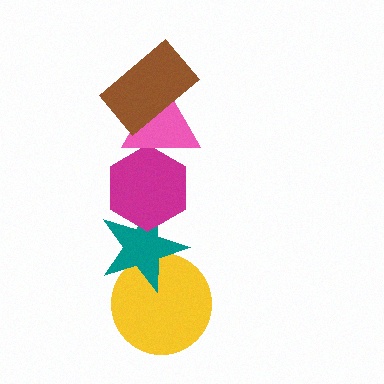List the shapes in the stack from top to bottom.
From top to bottom: the brown rectangle, the pink triangle, the magenta hexagon, the teal star, the yellow circle.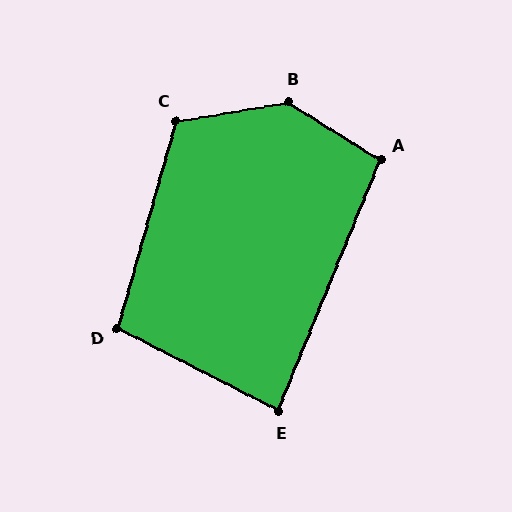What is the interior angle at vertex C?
Approximately 115 degrees (obtuse).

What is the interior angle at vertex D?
Approximately 101 degrees (obtuse).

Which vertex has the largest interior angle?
B, at approximately 138 degrees.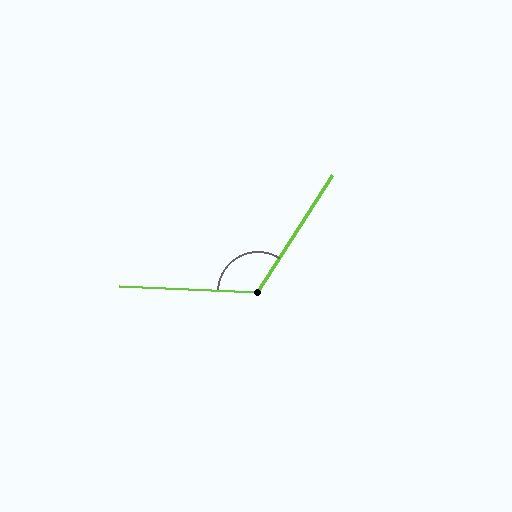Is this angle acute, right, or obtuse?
It is obtuse.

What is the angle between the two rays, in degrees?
Approximately 120 degrees.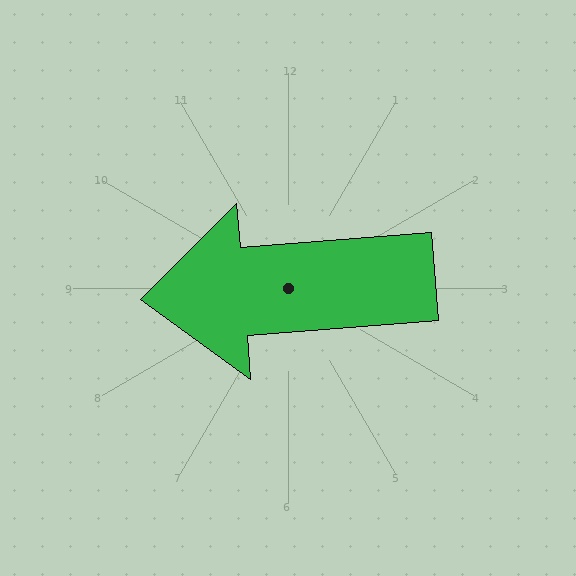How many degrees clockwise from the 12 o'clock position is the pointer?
Approximately 266 degrees.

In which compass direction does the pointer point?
West.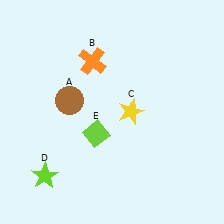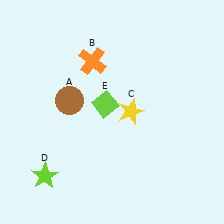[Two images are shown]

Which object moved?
The lime diamond (E) moved up.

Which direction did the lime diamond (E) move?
The lime diamond (E) moved up.